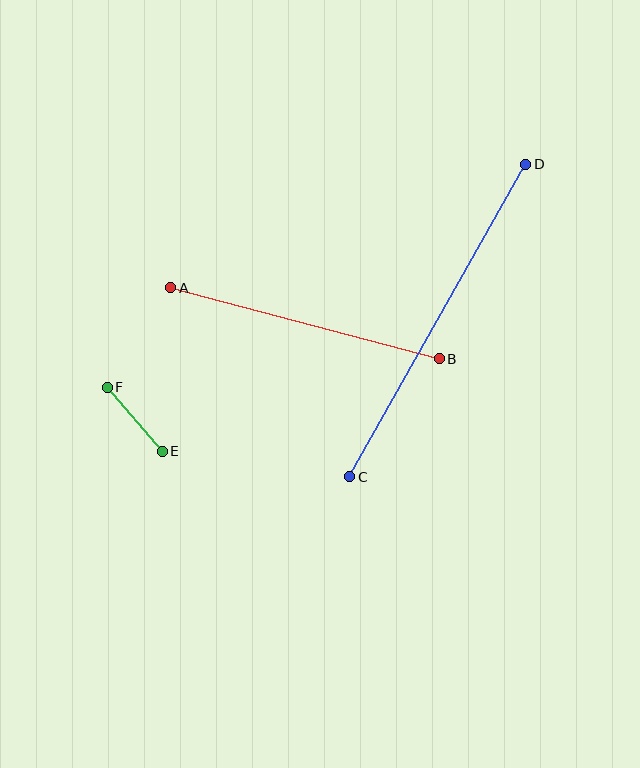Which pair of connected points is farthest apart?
Points C and D are farthest apart.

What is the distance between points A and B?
The distance is approximately 278 pixels.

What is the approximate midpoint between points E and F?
The midpoint is at approximately (135, 419) pixels.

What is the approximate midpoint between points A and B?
The midpoint is at approximately (305, 323) pixels.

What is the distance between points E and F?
The distance is approximately 84 pixels.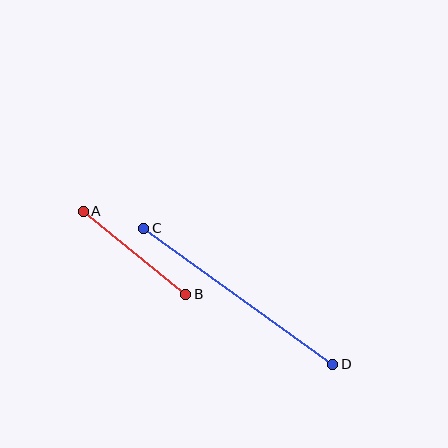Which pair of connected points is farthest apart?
Points C and D are farthest apart.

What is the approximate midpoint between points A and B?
The midpoint is at approximately (134, 253) pixels.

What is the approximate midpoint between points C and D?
The midpoint is at approximately (238, 296) pixels.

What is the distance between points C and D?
The distance is approximately 233 pixels.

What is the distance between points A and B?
The distance is approximately 132 pixels.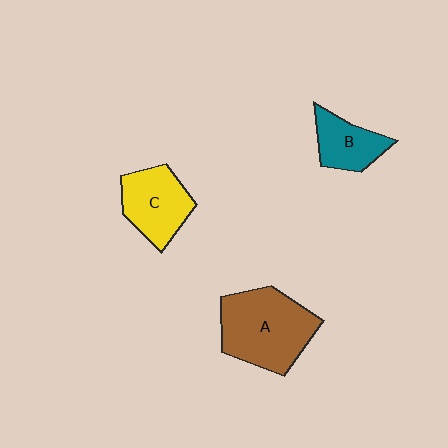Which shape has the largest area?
Shape A (brown).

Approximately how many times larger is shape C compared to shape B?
Approximately 1.3 times.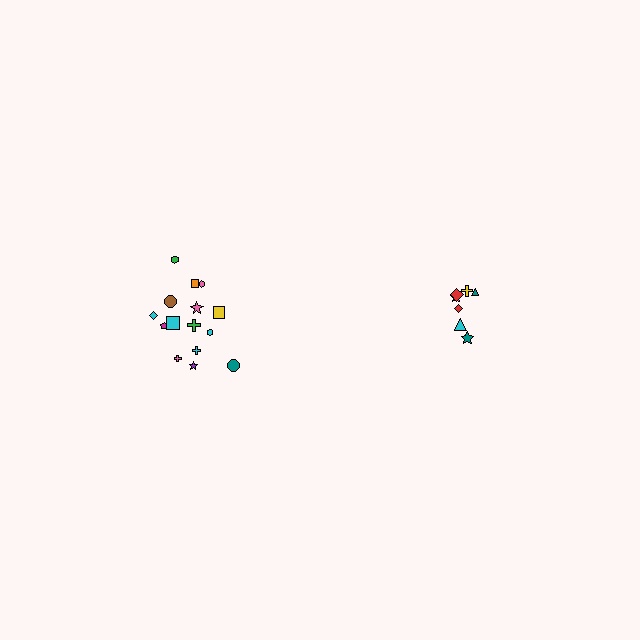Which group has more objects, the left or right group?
The left group.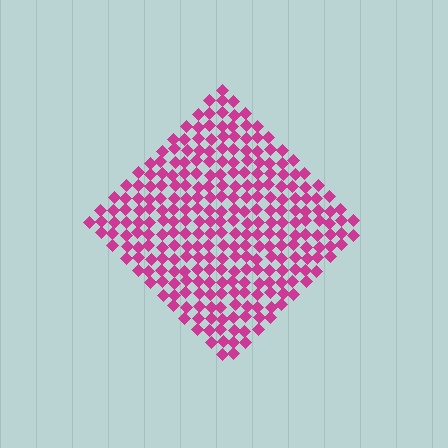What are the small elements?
The small elements are diamonds.